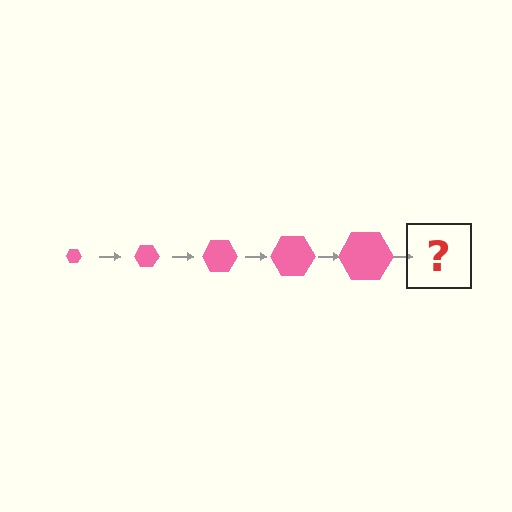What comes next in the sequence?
The next element should be a pink hexagon, larger than the previous one.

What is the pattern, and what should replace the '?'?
The pattern is that the hexagon gets progressively larger each step. The '?' should be a pink hexagon, larger than the previous one.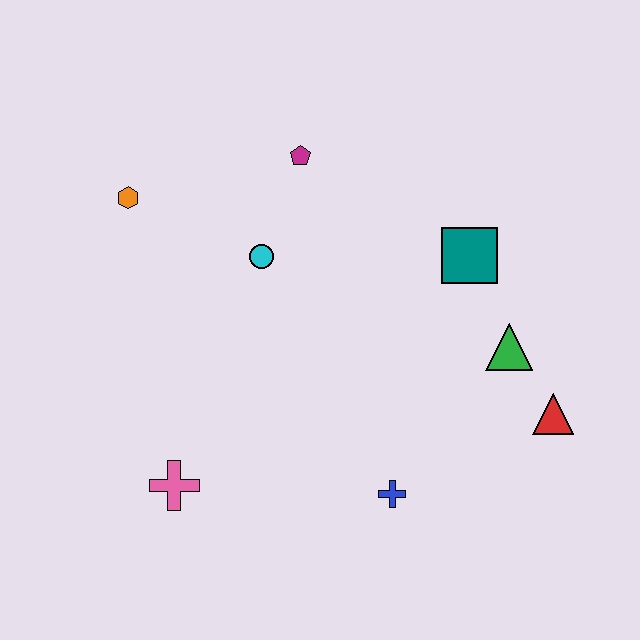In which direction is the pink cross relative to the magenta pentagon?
The pink cross is below the magenta pentagon.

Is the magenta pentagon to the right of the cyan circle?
Yes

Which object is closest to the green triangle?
The red triangle is closest to the green triangle.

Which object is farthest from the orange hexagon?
The red triangle is farthest from the orange hexagon.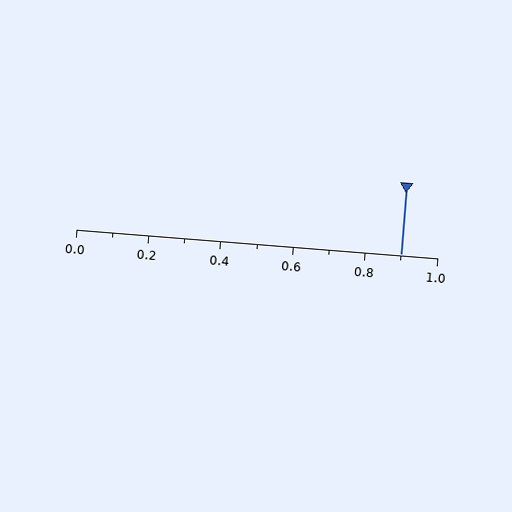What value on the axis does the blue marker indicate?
The marker indicates approximately 0.9.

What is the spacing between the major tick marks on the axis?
The major ticks are spaced 0.2 apart.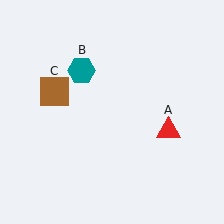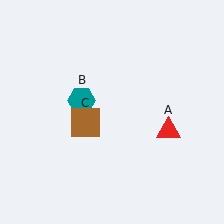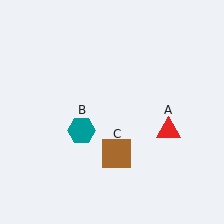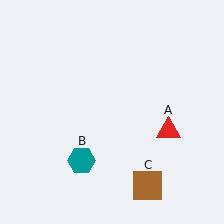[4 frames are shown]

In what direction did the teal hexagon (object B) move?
The teal hexagon (object B) moved down.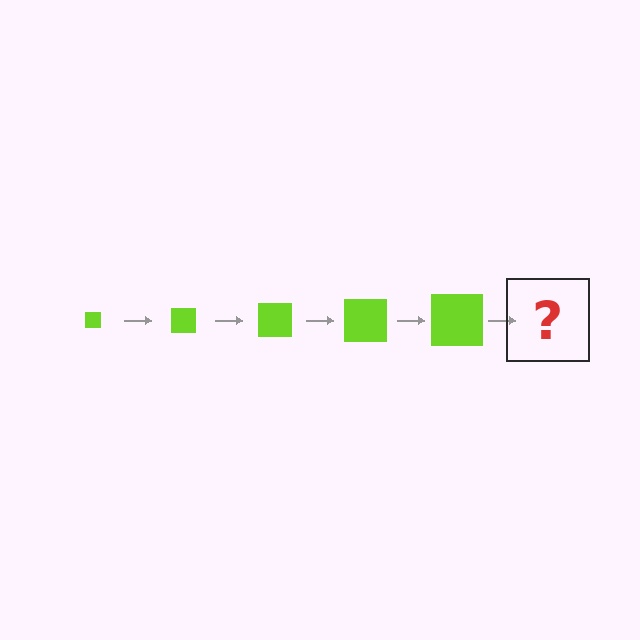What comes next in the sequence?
The next element should be a lime square, larger than the previous one.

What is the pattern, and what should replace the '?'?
The pattern is that the square gets progressively larger each step. The '?' should be a lime square, larger than the previous one.